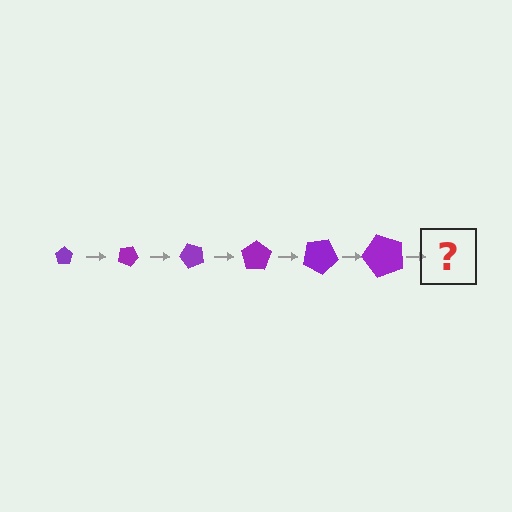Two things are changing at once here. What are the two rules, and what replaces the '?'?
The two rules are that the pentagon grows larger each step and it rotates 25 degrees each step. The '?' should be a pentagon, larger than the previous one and rotated 150 degrees from the start.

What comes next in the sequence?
The next element should be a pentagon, larger than the previous one and rotated 150 degrees from the start.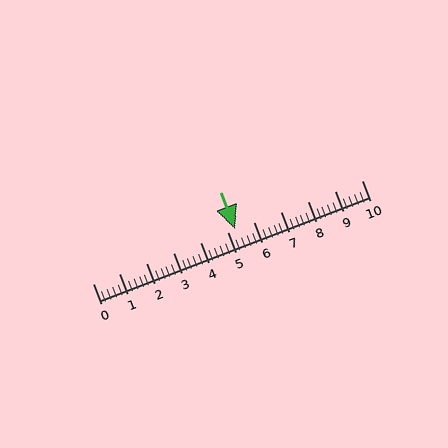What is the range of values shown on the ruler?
The ruler shows values from 0 to 10.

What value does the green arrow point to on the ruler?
The green arrow points to approximately 5.3.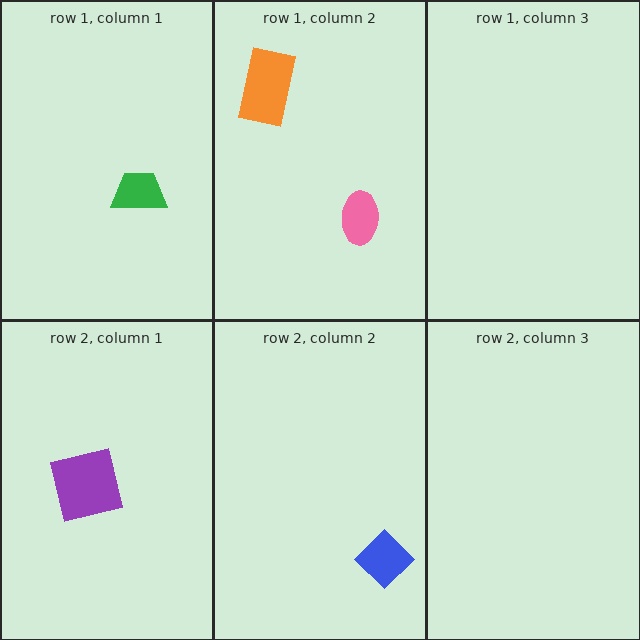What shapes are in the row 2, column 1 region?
The purple square.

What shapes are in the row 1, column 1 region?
The green trapezoid.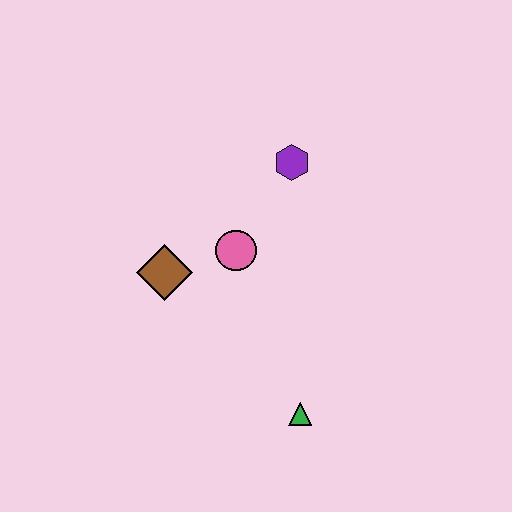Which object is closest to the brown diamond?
The pink circle is closest to the brown diamond.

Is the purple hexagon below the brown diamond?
No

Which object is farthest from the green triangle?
The purple hexagon is farthest from the green triangle.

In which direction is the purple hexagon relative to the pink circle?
The purple hexagon is above the pink circle.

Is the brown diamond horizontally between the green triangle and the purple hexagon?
No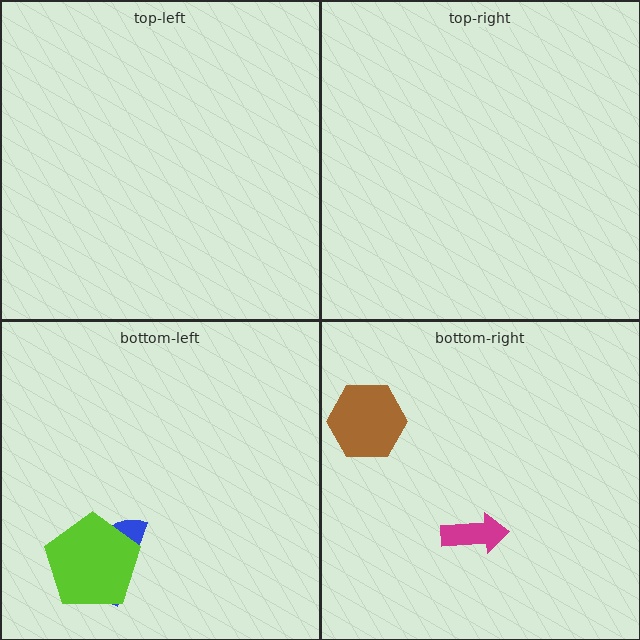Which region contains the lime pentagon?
The bottom-left region.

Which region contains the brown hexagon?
The bottom-right region.